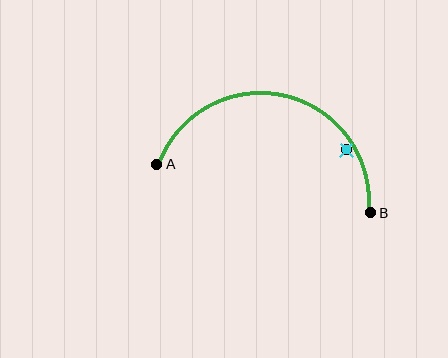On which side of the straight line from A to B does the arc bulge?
The arc bulges above the straight line connecting A and B.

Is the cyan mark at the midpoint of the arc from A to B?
No — the cyan mark does not lie on the arc at all. It sits slightly inside the curve.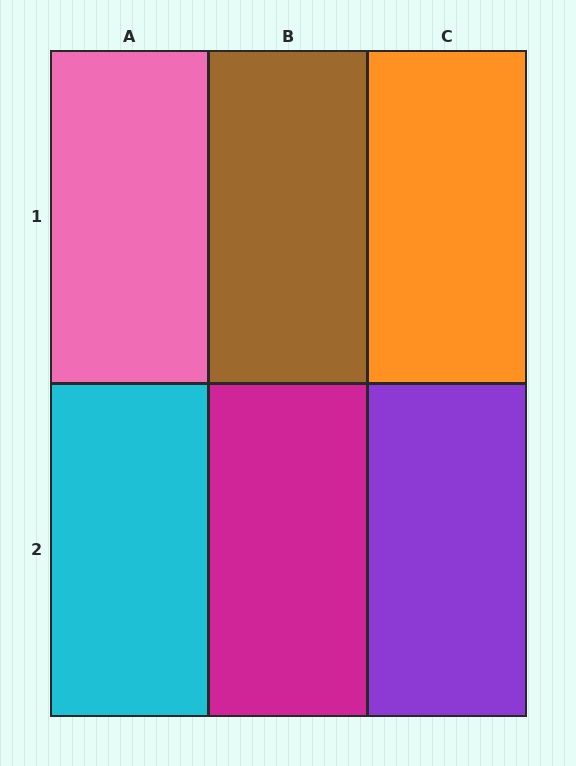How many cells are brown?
1 cell is brown.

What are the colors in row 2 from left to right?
Cyan, magenta, purple.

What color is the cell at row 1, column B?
Brown.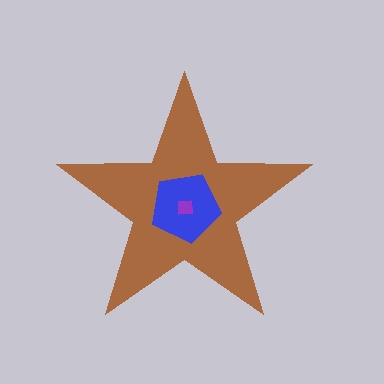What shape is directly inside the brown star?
The blue pentagon.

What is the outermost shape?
The brown star.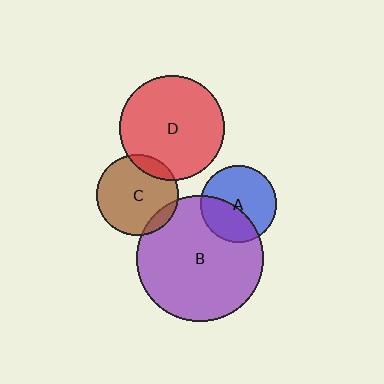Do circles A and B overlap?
Yes.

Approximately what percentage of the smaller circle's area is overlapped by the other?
Approximately 40%.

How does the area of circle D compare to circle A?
Approximately 1.9 times.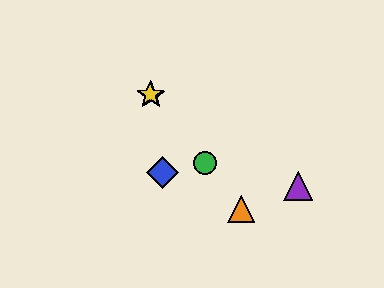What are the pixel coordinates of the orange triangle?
The orange triangle is at (241, 209).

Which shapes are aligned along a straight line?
The red star, the green circle, the yellow star, the orange triangle are aligned along a straight line.